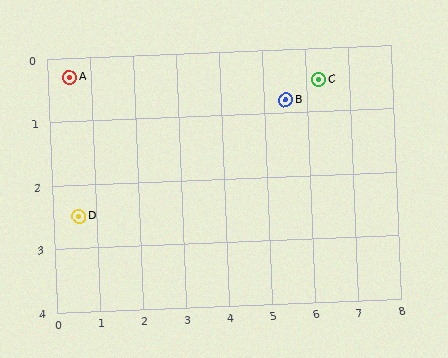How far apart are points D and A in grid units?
Points D and A are about 2.2 grid units apart.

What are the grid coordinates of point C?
Point C is at approximately (6.3, 0.5).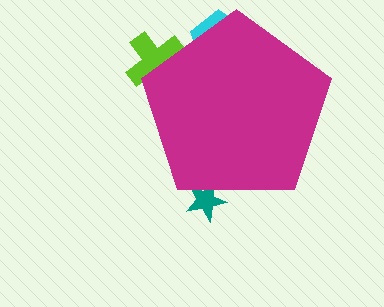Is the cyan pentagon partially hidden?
Yes, the cyan pentagon is partially hidden behind the magenta pentagon.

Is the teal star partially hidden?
Yes, the teal star is partially hidden behind the magenta pentagon.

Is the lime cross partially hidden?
Yes, the lime cross is partially hidden behind the magenta pentagon.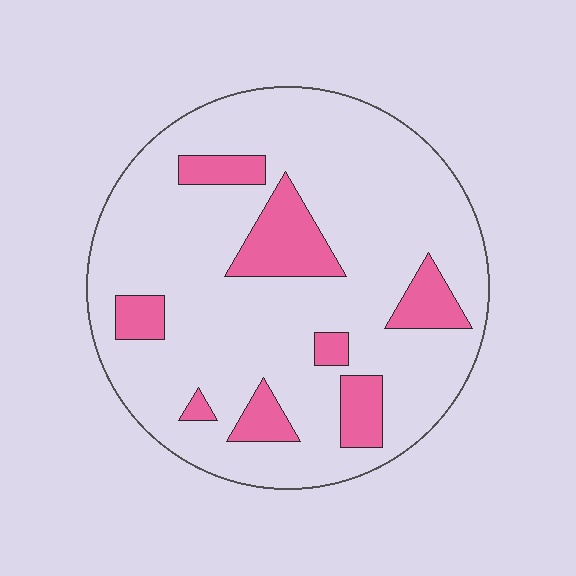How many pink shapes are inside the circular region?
8.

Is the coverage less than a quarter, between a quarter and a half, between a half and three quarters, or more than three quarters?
Less than a quarter.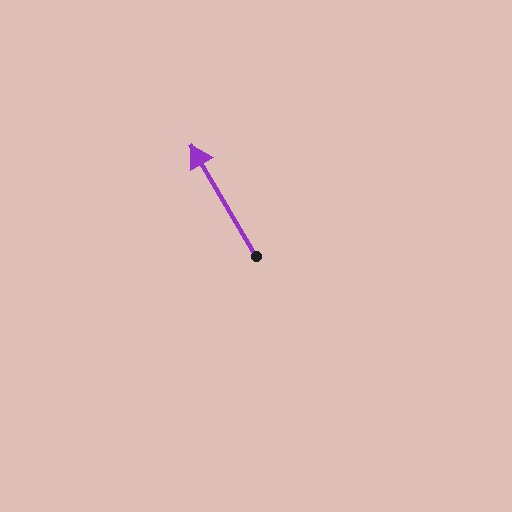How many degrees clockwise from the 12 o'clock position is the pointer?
Approximately 329 degrees.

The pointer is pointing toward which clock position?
Roughly 11 o'clock.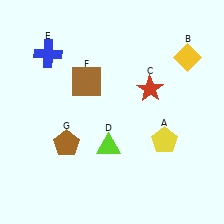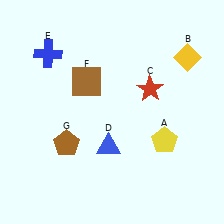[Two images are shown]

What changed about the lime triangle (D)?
In Image 1, D is lime. In Image 2, it changed to blue.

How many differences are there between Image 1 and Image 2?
There is 1 difference between the two images.